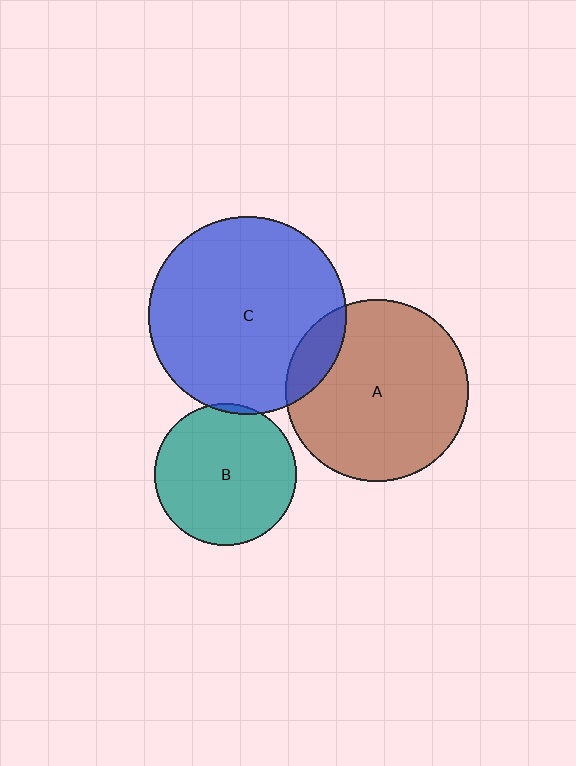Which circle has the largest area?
Circle C (blue).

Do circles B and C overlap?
Yes.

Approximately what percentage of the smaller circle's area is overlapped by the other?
Approximately 5%.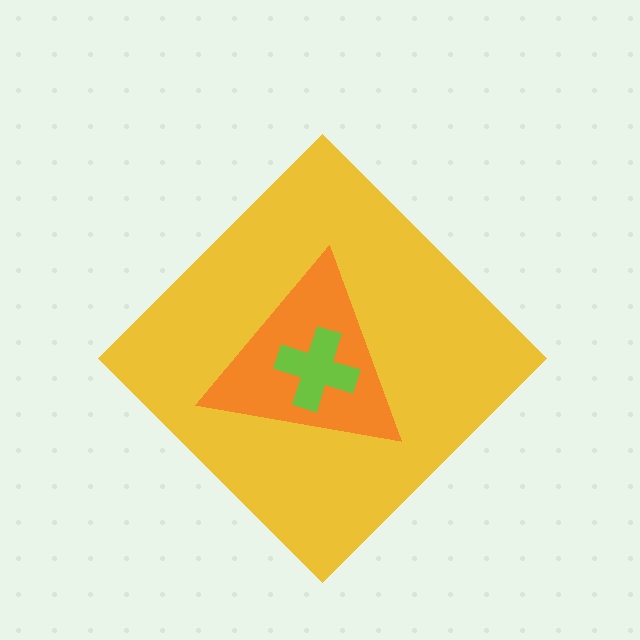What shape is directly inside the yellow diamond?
The orange triangle.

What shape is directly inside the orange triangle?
The lime cross.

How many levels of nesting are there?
3.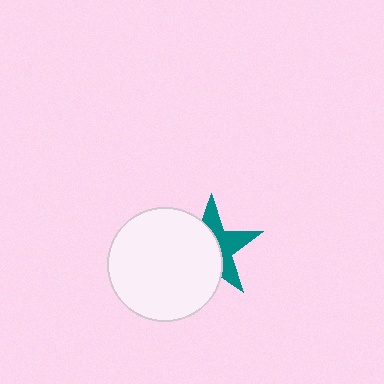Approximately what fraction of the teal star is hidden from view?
Roughly 56% of the teal star is hidden behind the white circle.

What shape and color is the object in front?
The object in front is a white circle.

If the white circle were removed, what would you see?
You would see the complete teal star.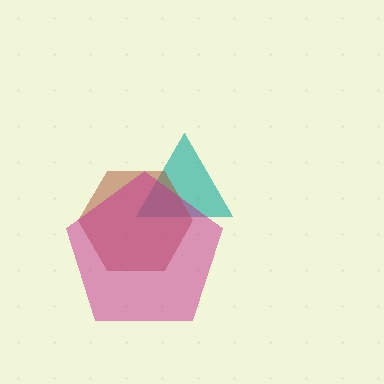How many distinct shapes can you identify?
There are 3 distinct shapes: a teal triangle, a brown hexagon, a magenta pentagon.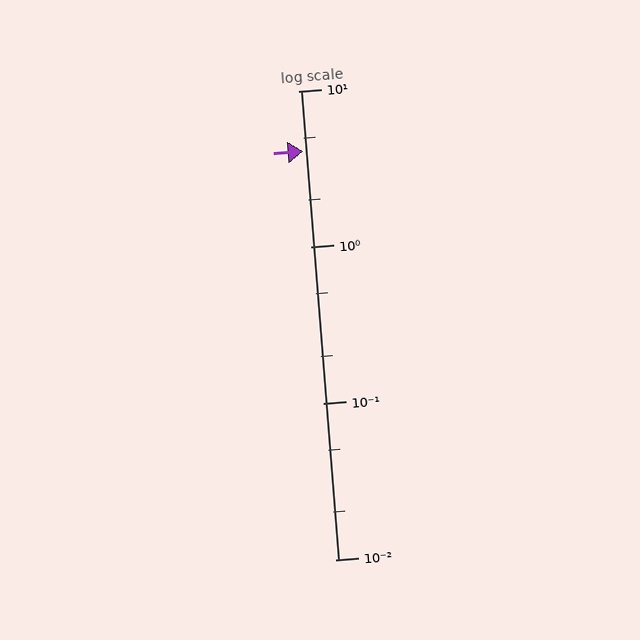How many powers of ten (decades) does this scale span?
The scale spans 3 decades, from 0.01 to 10.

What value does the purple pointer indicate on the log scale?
The pointer indicates approximately 4.1.